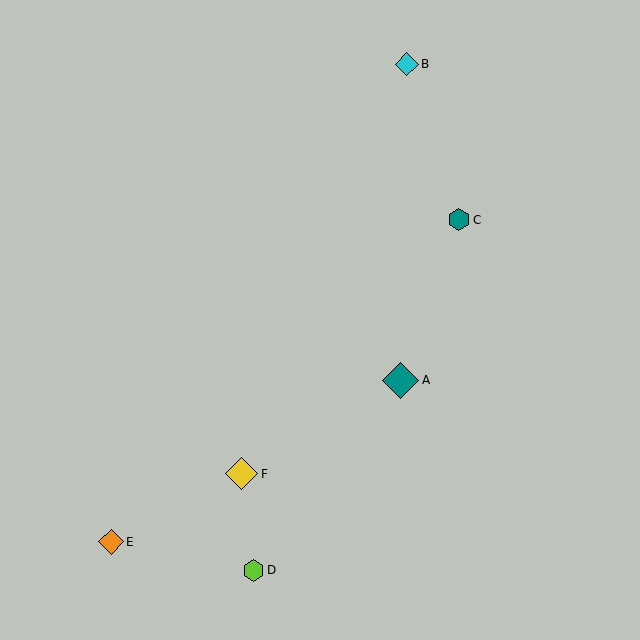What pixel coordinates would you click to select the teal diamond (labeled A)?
Click at (401, 380) to select the teal diamond A.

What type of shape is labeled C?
Shape C is a teal hexagon.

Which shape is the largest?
The teal diamond (labeled A) is the largest.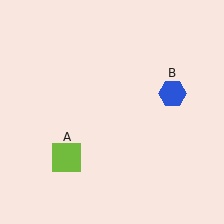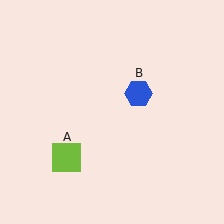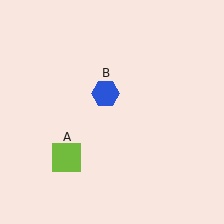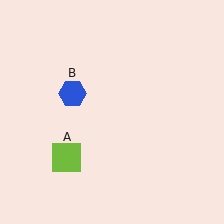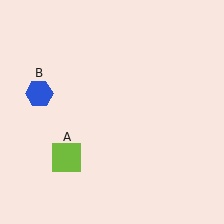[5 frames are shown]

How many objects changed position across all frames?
1 object changed position: blue hexagon (object B).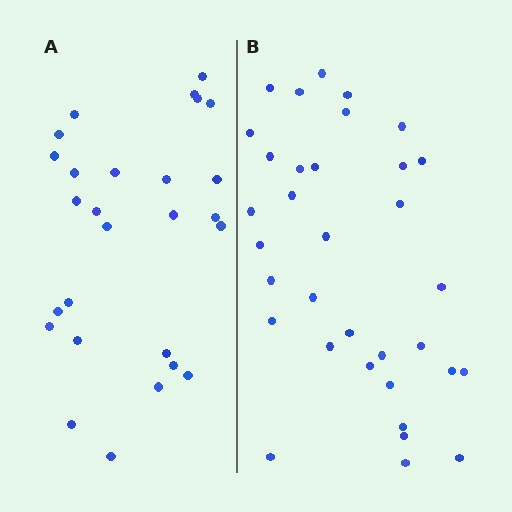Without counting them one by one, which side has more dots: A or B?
Region B (the right region) has more dots.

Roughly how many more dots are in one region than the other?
Region B has roughly 8 or so more dots than region A.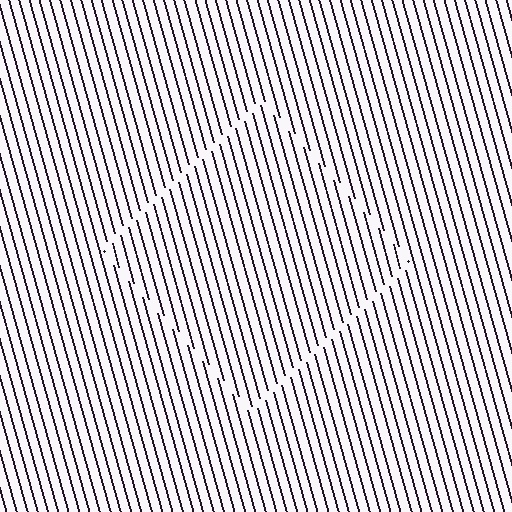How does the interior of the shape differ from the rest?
The interior of the shape contains the same grating, shifted by half a period — the contour is defined by the phase discontinuity where line-ends from the inner and outer gratings abut.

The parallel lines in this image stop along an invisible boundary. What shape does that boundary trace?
An illusory square. The interior of the shape contains the same grating, shifted by half a period — the contour is defined by the phase discontinuity where line-ends from the inner and outer gratings abut.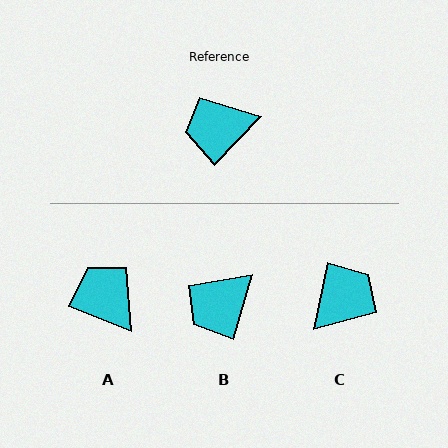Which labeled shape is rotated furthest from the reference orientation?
C, about 148 degrees away.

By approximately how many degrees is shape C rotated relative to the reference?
Approximately 148 degrees clockwise.